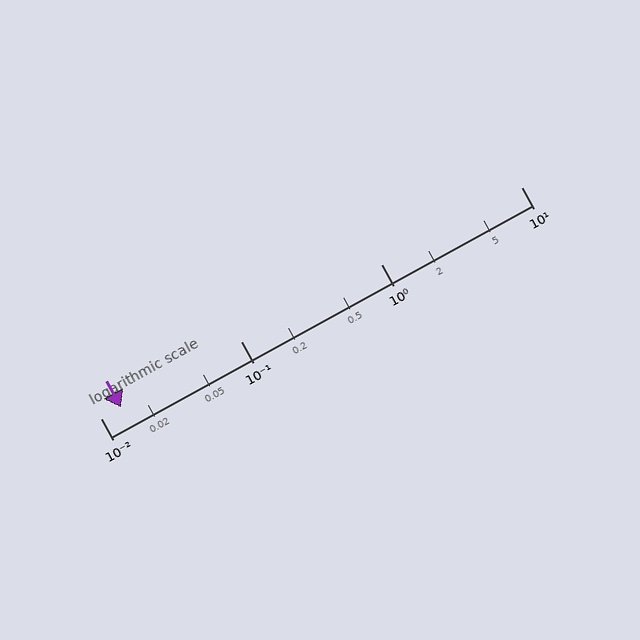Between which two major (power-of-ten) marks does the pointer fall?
The pointer is between 0.01 and 0.1.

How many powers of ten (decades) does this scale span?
The scale spans 3 decades, from 0.01 to 10.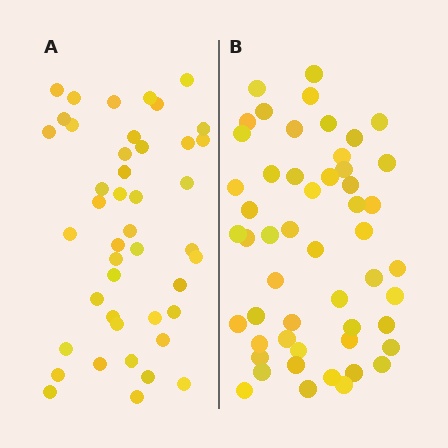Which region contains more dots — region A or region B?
Region B (the right region) has more dots.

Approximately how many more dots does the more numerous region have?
Region B has roughly 8 or so more dots than region A.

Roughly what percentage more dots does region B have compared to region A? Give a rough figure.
About 20% more.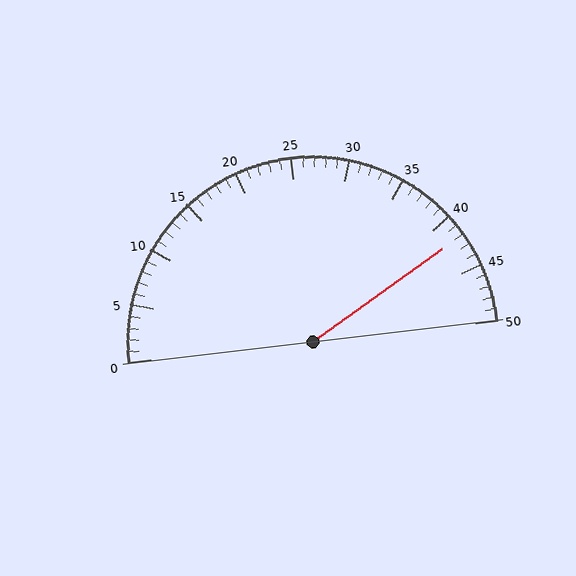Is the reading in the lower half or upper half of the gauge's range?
The reading is in the upper half of the range (0 to 50).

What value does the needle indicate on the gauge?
The needle indicates approximately 42.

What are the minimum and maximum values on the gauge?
The gauge ranges from 0 to 50.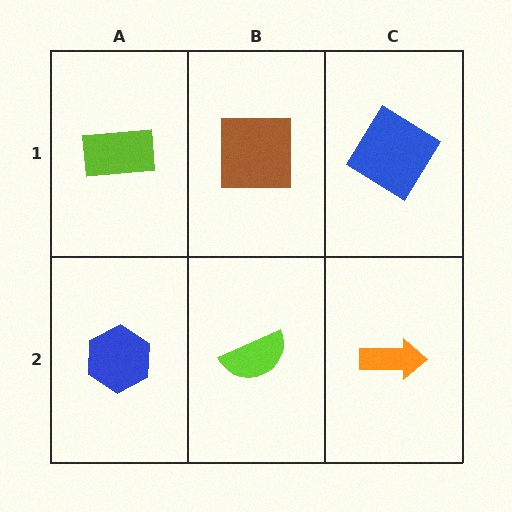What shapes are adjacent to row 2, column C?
A blue diamond (row 1, column C), a lime semicircle (row 2, column B).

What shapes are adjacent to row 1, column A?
A blue hexagon (row 2, column A), a brown square (row 1, column B).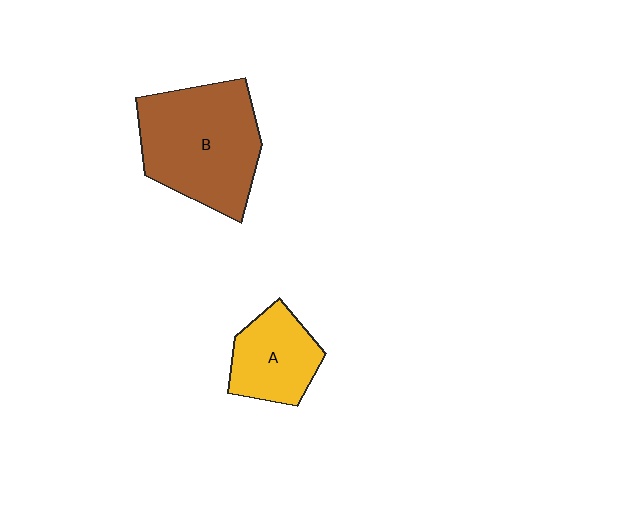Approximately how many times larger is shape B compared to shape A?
Approximately 1.9 times.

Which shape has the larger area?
Shape B (brown).